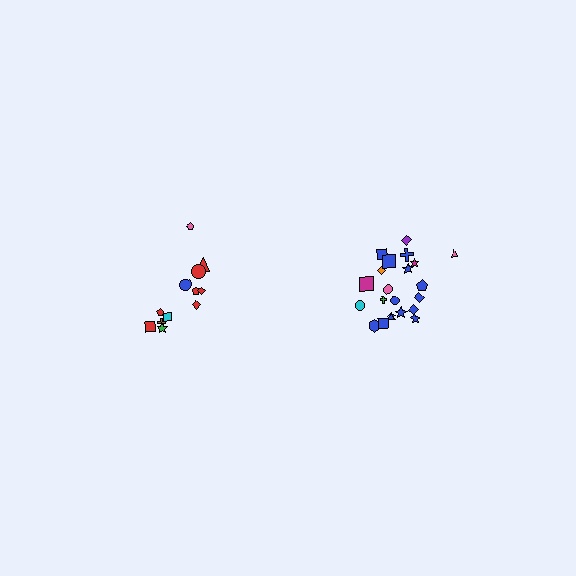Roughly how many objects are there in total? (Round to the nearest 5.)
Roughly 35 objects in total.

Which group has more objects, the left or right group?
The right group.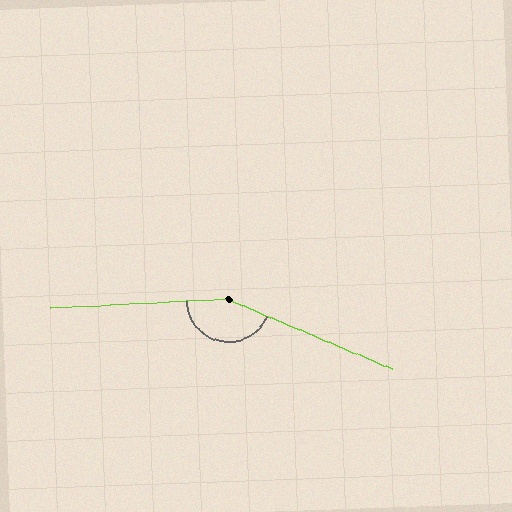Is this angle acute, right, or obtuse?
It is obtuse.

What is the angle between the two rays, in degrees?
Approximately 154 degrees.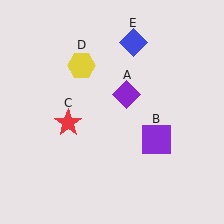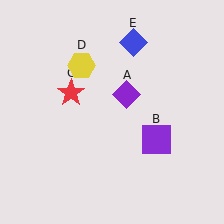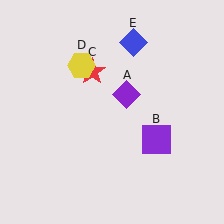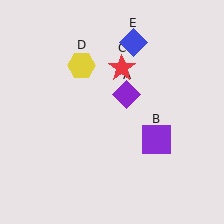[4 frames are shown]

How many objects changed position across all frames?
1 object changed position: red star (object C).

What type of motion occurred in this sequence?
The red star (object C) rotated clockwise around the center of the scene.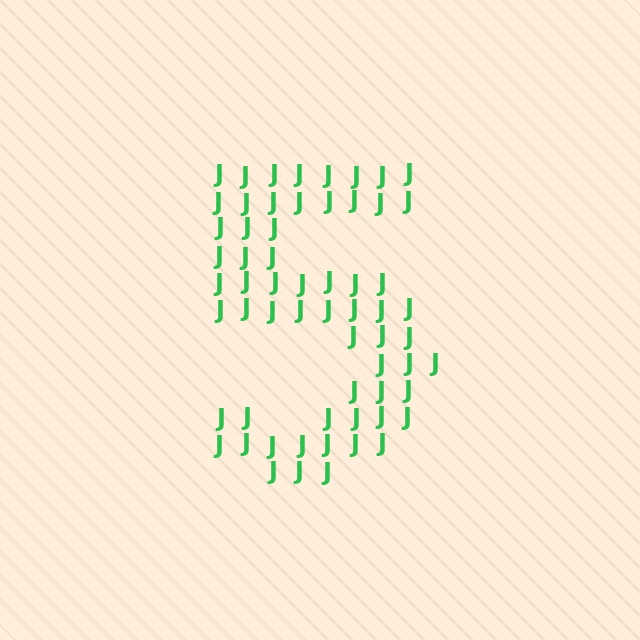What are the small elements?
The small elements are letter J's.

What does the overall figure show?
The overall figure shows the digit 5.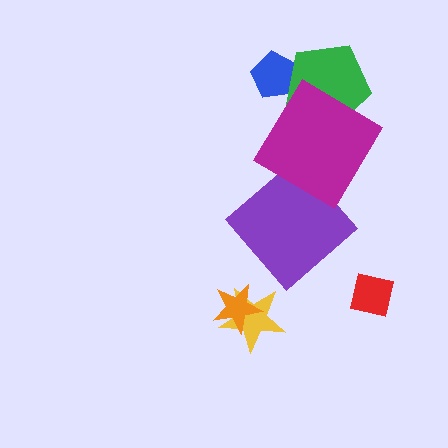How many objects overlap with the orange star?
1 object overlaps with the orange star.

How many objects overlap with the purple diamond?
1 object overlaps with the purple diamond.